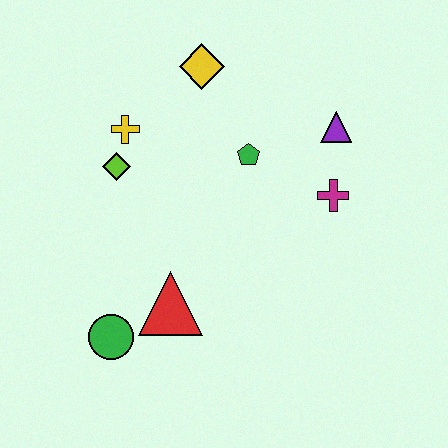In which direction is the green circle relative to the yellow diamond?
The green circle is below the yellow diamond.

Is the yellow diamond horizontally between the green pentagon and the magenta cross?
No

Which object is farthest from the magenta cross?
The green circle is farthest from the magenta cross.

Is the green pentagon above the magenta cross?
Yes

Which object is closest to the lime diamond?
The yellow cross is closest to the lime diamond.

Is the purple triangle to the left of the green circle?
No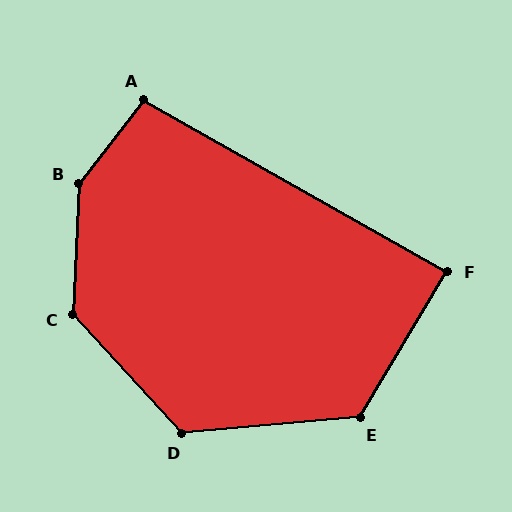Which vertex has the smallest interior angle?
F, at approximately 89 degrees.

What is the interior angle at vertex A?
Approximately 99 degrees (obtuse).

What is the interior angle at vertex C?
Approximately 135 degrees (obtuse).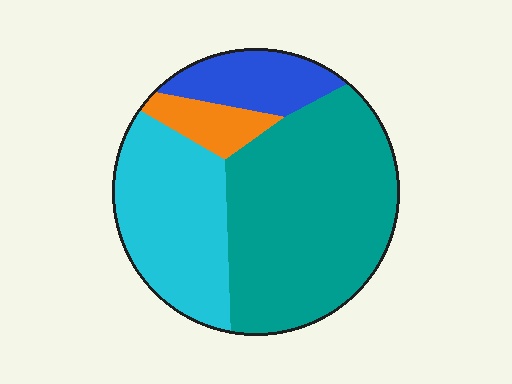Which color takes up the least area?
Orange, at roughly 5%.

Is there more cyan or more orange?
Cyan.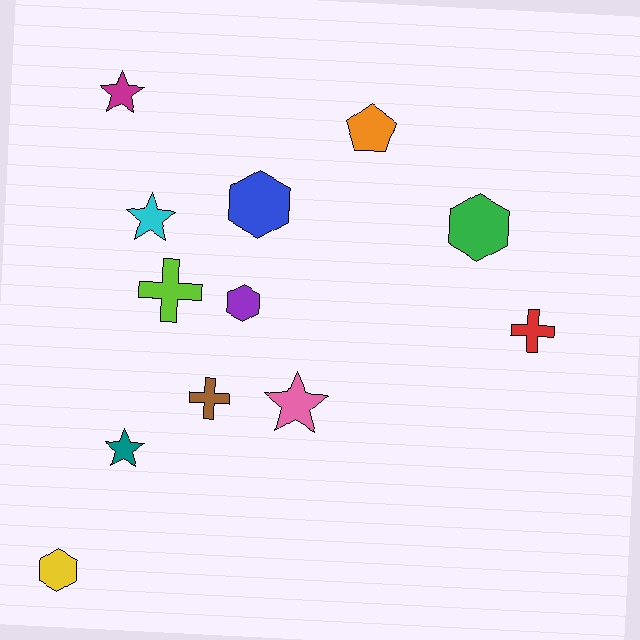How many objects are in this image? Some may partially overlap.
There are 12 objects.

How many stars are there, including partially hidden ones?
There are 4 stars.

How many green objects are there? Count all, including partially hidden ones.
There is 1 green object.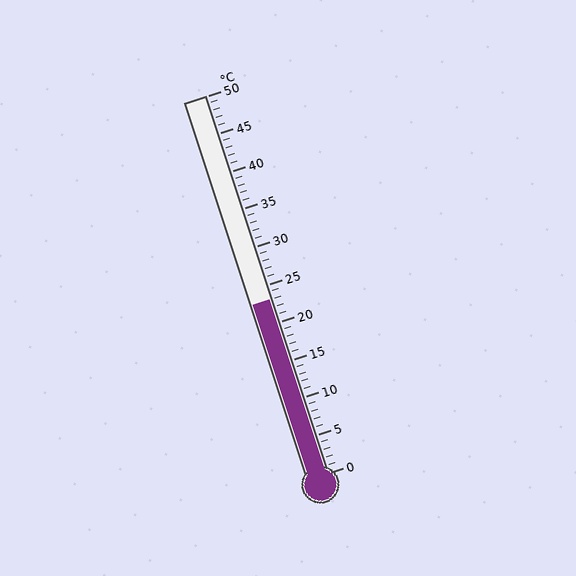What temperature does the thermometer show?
The thermometer shows approximately 23°C.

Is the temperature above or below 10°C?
The temperature is above 10°C.